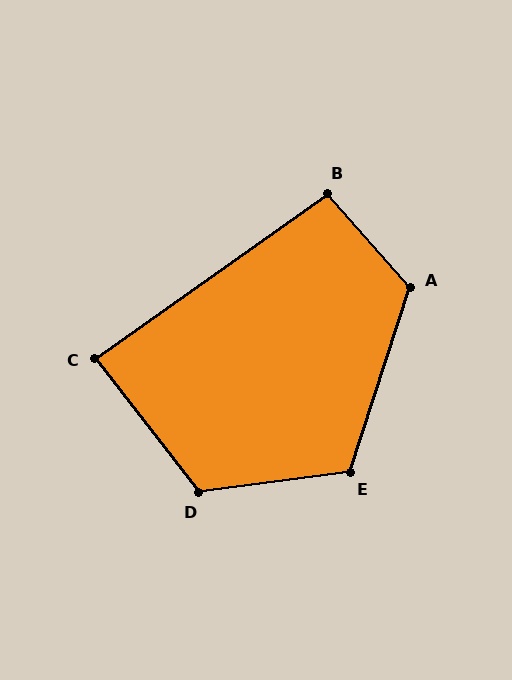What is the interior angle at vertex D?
Approximately 121 degrees (obtuse).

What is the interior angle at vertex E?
Approximately 115 degrees (obtuse).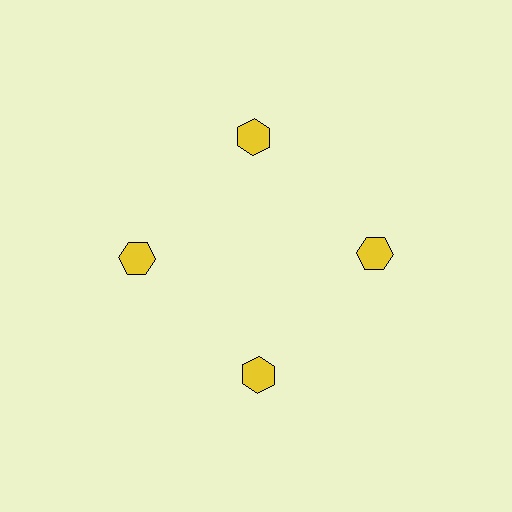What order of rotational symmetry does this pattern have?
This pattern has 4-fold rotational symmetry.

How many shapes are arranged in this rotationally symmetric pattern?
There are 4 shapes, arranged in 4 groups of 1.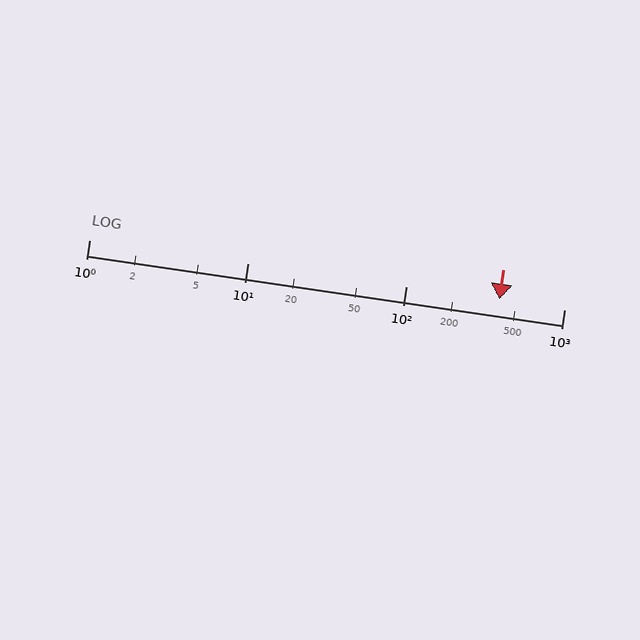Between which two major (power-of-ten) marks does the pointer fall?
The pointer is between 100 and 1000.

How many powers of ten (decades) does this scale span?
The scale spans 3 decades, from 1 to 1000.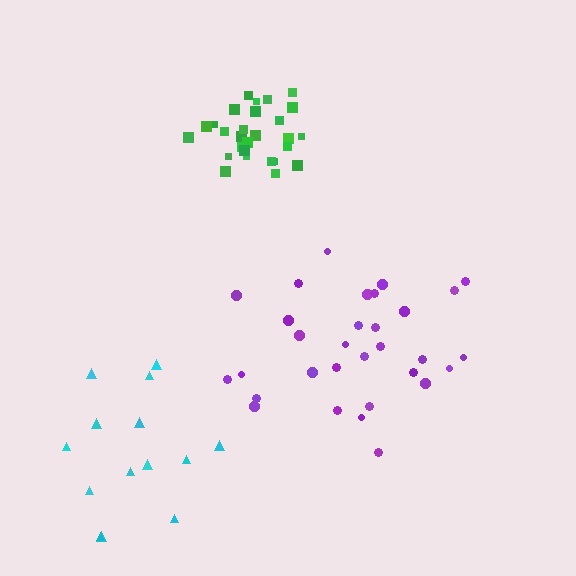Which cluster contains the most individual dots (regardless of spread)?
Purple (31).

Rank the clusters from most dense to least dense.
green, purple, cyan.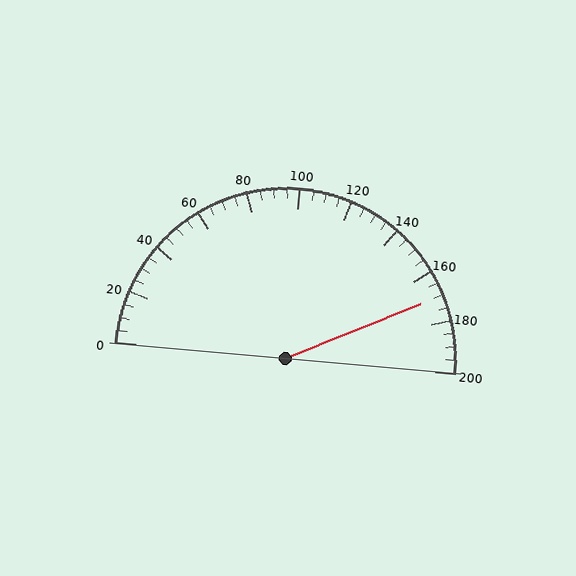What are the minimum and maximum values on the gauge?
The gauge ranges from 0 to 200.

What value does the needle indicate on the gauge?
The needle indicates approximately 170.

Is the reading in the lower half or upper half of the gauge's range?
The reading is in the upper half of the range (0 to 200).